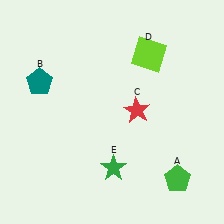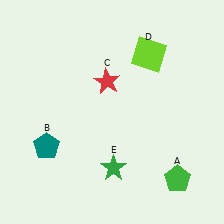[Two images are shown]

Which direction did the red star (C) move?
The red star (C) moved left.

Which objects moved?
The objects that moved are: the teal pentagon (B), the red star (C).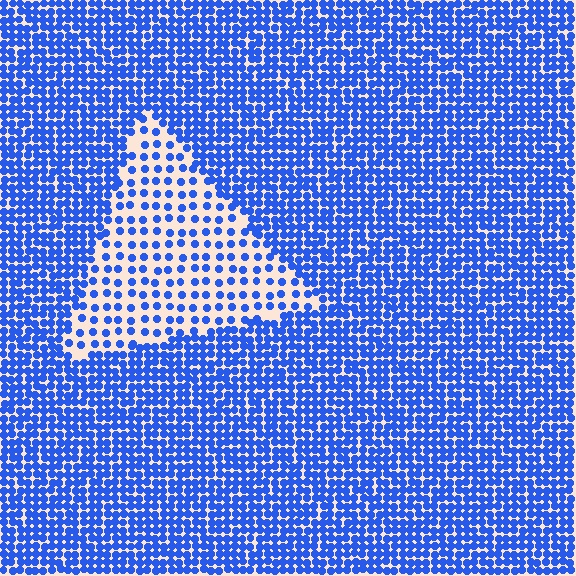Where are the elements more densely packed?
The elements are more densely packed outside the triangle boundary.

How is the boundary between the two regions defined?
The boundary is defined by a change in element density (approximately 2.5x ratio). All elements are the same color, size, and shape.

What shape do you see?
I see a triangle.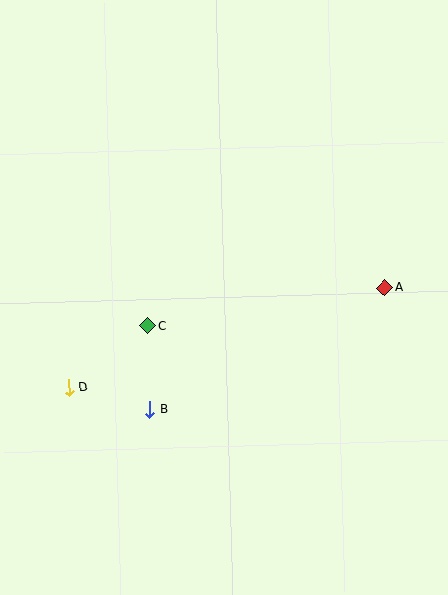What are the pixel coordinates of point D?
Point D is at (69, 388).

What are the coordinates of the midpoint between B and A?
The midpoint between B and A is at (267, 348).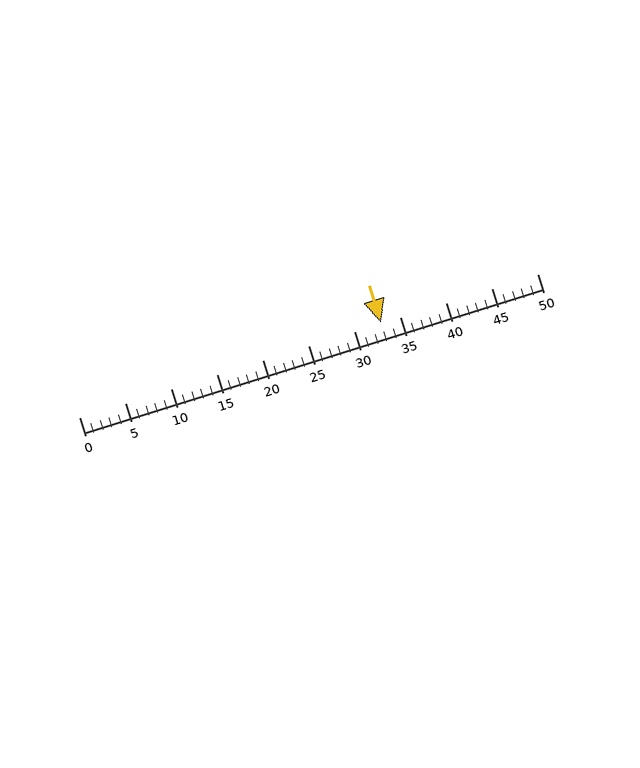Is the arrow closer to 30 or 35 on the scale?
The arrow is closer to 35.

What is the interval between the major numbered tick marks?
The major tick marks are spaced 5 units apart.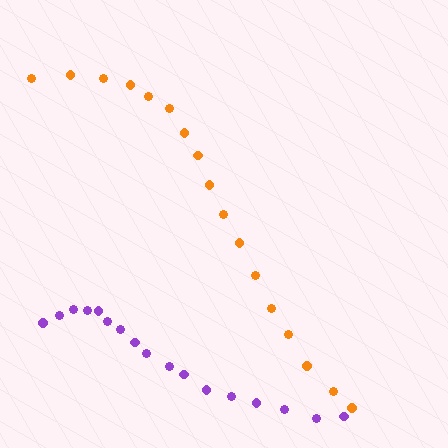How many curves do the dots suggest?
There are 2 distinct paths.